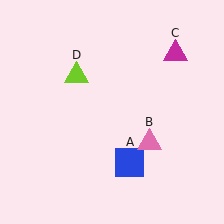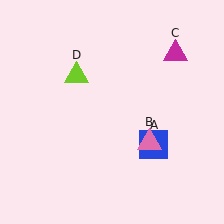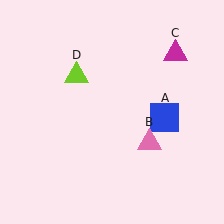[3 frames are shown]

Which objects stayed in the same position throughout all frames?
Pink triangle (object B) and magenta triangle (object C) and lime triangle (object D) remained stationary.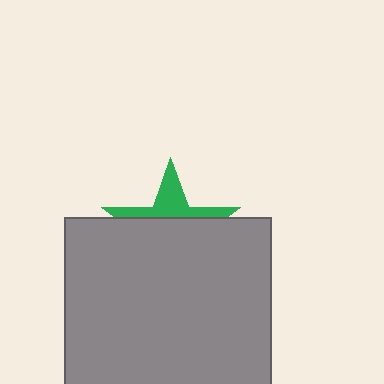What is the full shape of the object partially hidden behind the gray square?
The partially hidden object is a green star.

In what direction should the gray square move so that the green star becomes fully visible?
The gray square should move down. That is the shortest direction to clear the overlap and leave the green star fully visible.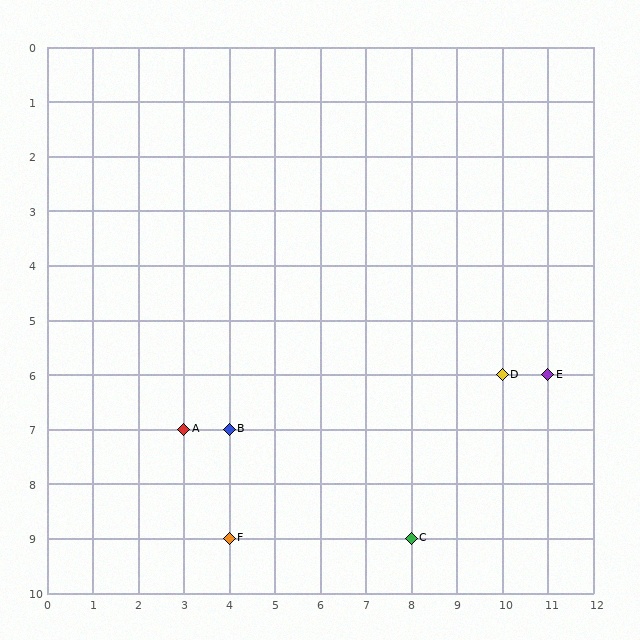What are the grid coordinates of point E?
Point E is at grid coordinates (11, 6).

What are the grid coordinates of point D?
Point D is at grid coordinates (10, 6).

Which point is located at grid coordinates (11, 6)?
Point E is at (11, 6).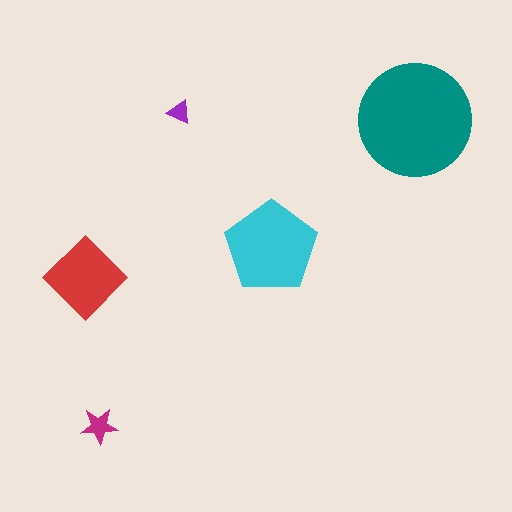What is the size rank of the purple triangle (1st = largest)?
5th.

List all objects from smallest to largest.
The purple triangle, the magenta star, the red diamond, the cyan pentagon, the teal circle.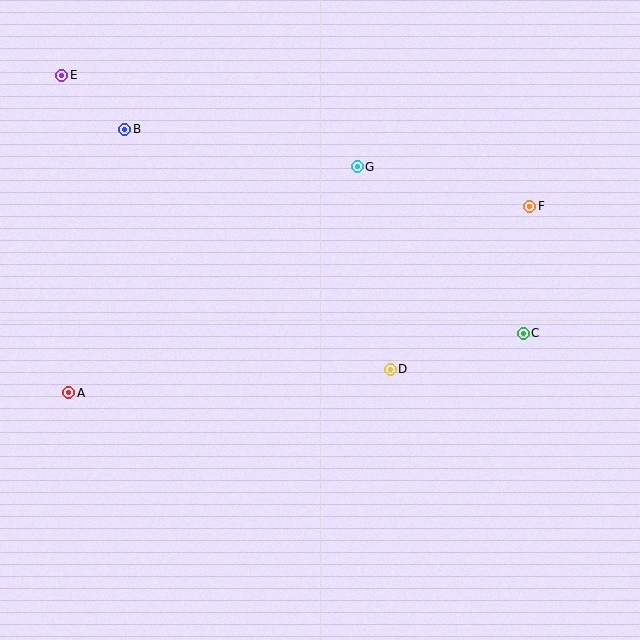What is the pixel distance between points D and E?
The distance between D and E is 441 pixels.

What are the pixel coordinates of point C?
Point C is at (523, 333).